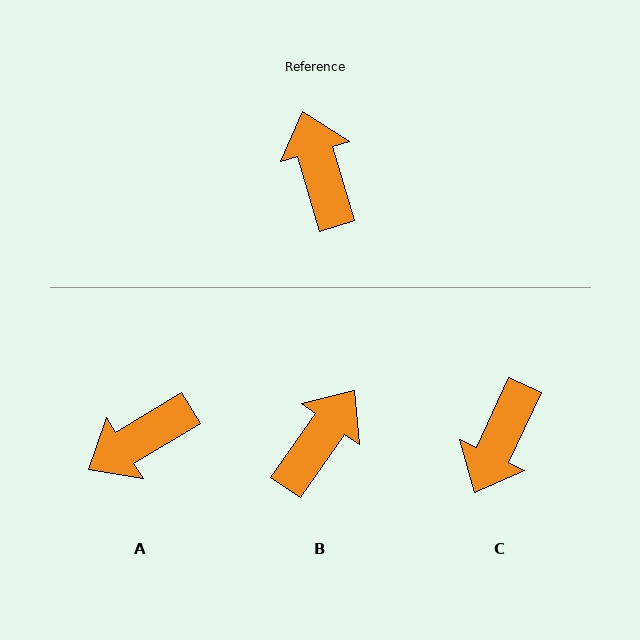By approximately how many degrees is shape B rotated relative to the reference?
Approximately 52 degrees clockwise.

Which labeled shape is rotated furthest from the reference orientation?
C, about 139 degrees away.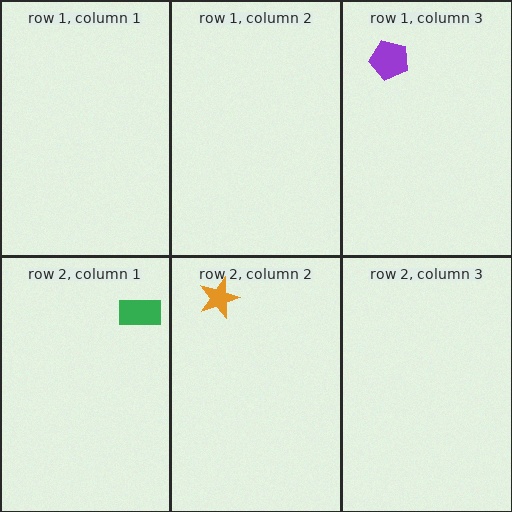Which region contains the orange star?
The row 2, column 2 region.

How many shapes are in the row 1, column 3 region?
1.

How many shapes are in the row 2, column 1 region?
1.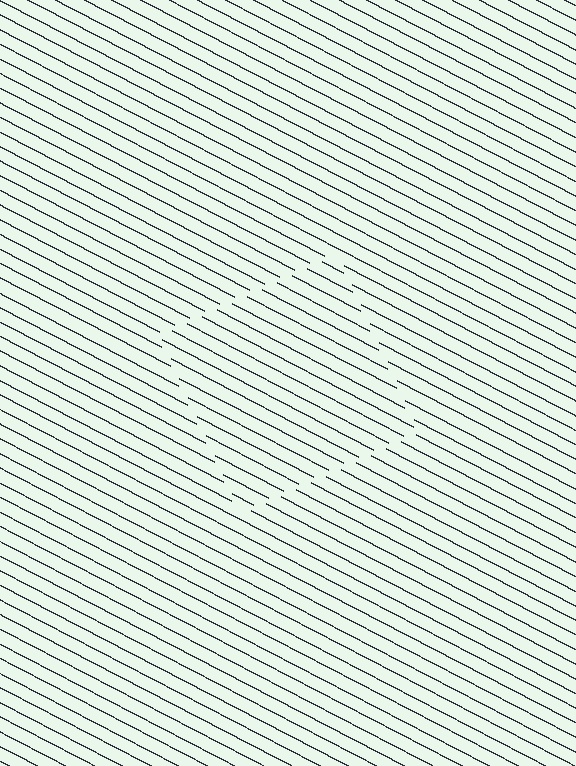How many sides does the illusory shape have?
4 sides — the line-ends trace a square.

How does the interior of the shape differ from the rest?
The interior of the shape contains the same grating, shifted by half a period — the contour is defined by the phase discontinuity where line-ends from the inner and outer gratings abut.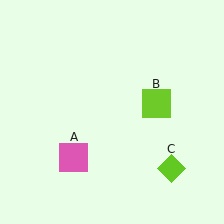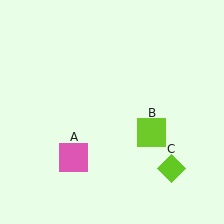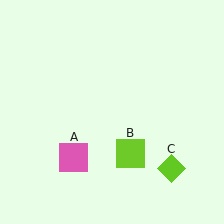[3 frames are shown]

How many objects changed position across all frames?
1 object changed position: lime square (object B).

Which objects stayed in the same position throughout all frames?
Pink square (object A) and lime diamond (object C) remained stationary.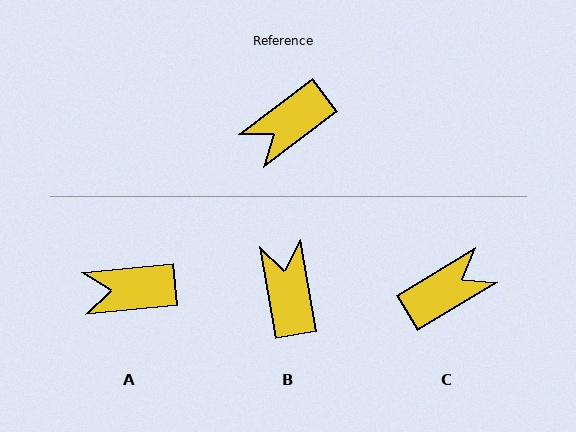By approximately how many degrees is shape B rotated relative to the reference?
Approximately 118 degrees clockwise.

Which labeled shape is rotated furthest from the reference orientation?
C, about 174 degrees away.